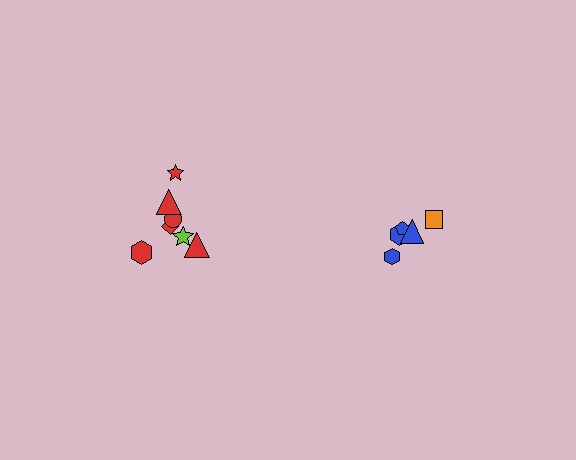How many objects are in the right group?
There are 5 objects.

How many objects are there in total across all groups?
There are 12 objects.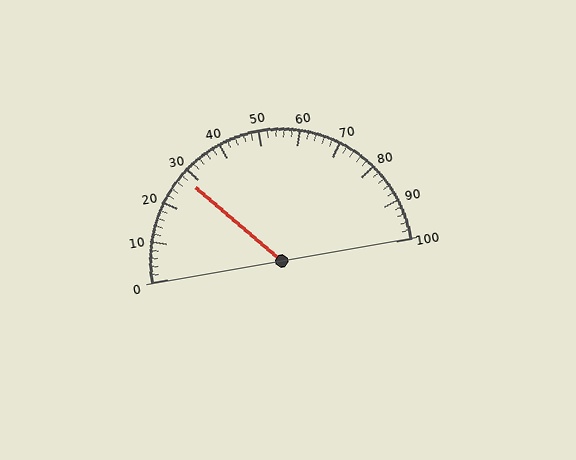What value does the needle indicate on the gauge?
The needle indicates approximately 28.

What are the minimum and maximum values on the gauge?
The gauge ranges from 0 to 100.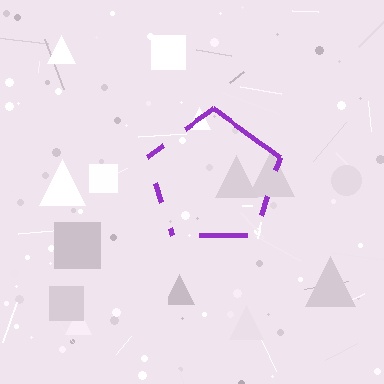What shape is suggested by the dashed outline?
The dashed outline suggests a pentagon.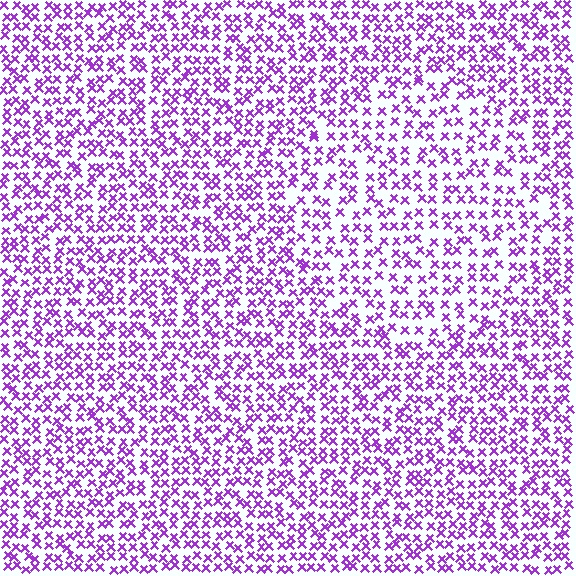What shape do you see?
I see a circle.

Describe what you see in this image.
The image contains small purple elements arranged at two different densities. A circle-shaped region is visible where the elements are less densely packed than the surrounding area.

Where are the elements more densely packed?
The elements are more densely packed outside the circle boundary.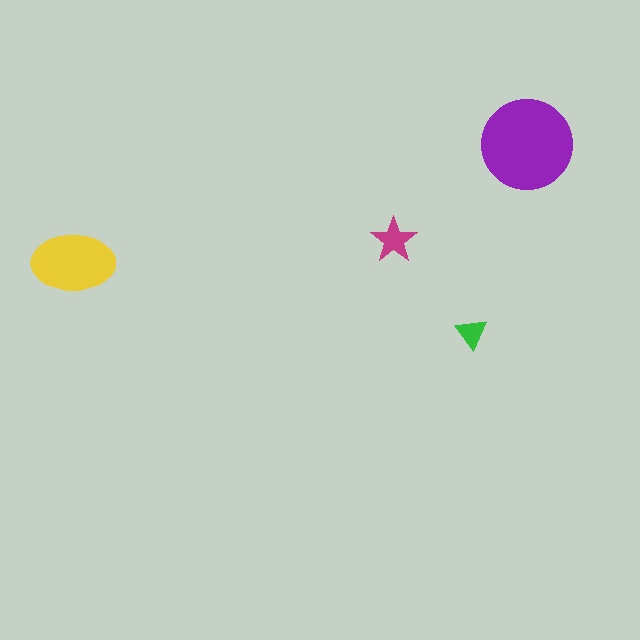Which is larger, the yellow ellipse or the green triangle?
The yellow ellipse.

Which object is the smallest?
The green triangle.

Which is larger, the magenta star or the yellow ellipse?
The yellow ellipse.